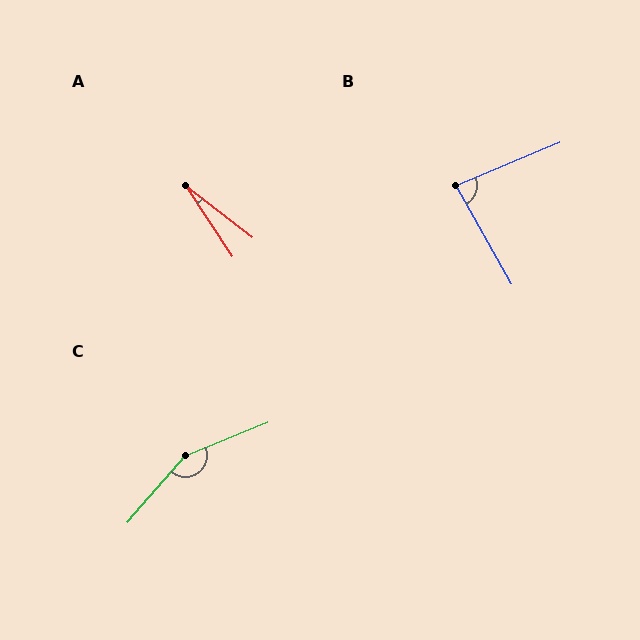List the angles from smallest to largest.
A (18°), B (83°), C (153°).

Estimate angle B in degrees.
Approximately 83 degrees.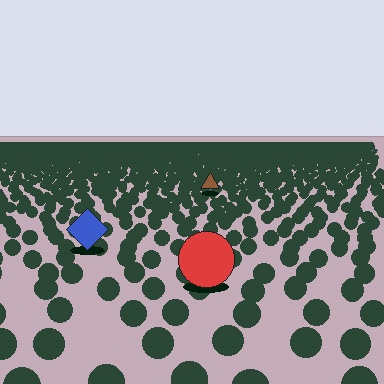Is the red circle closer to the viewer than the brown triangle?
Yes. The red circle is closer — you can tell from the texture gradient: the ground texture is coarser near it.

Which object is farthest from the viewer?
The brown triangle is farthest from the viewer. It appears smaller and the ground texture around it is denser.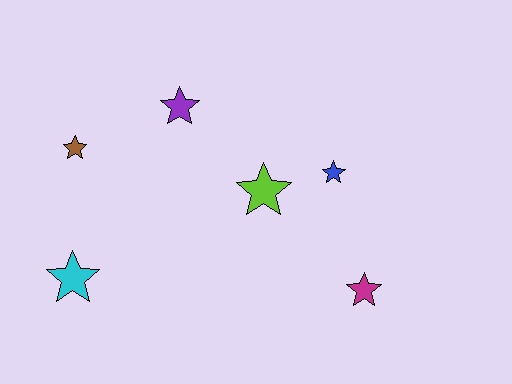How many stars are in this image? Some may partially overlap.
There are 6 stars.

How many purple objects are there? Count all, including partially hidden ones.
There is 1 purple object.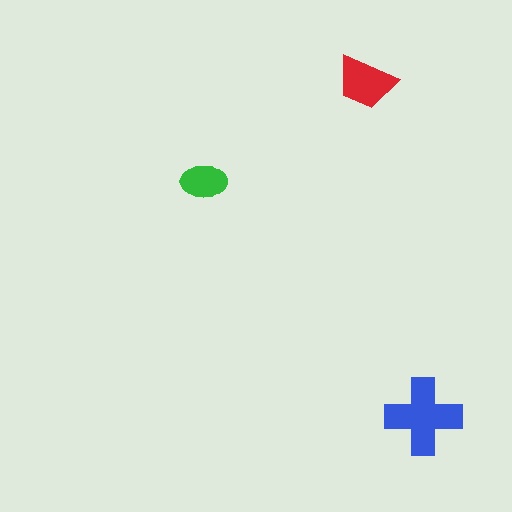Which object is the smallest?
The green ellipse.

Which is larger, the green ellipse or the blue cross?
The blue cross.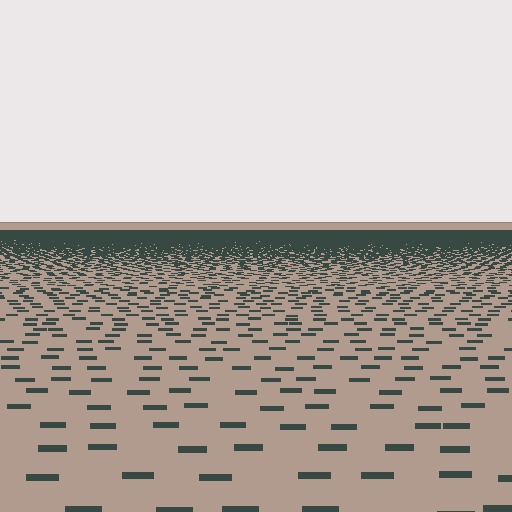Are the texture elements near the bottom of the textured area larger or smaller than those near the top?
Larger. Near the bottom, elements are closer to the viewer and appear at a bigger on-screen size.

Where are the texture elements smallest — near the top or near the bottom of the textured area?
Near the top.